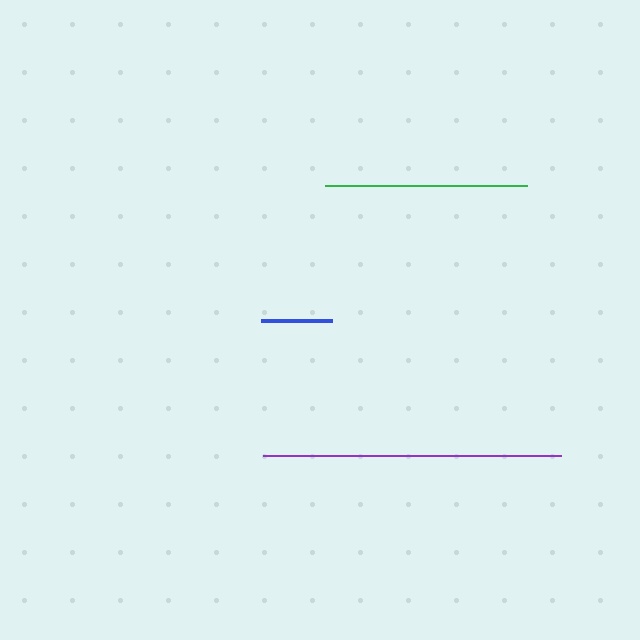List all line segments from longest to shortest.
From longest to shortest: purple, green, blue.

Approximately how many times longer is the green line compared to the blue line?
The green line is approximately 2.8 times the length of the blue line.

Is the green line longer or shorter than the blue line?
The green line is longer than the blue line.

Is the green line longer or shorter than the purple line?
The purple line is longer than the green line.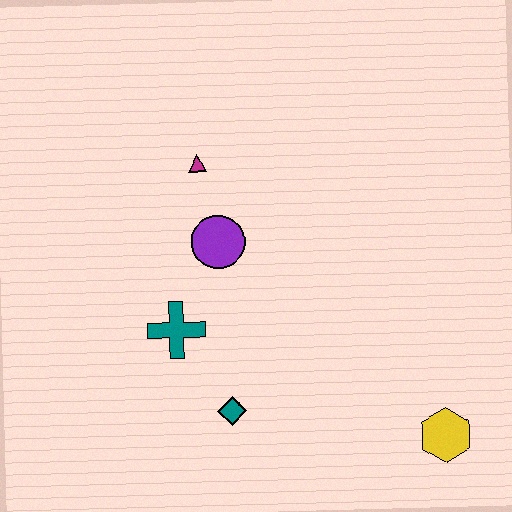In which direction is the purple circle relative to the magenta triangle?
The purple circle is below the magenta triangle.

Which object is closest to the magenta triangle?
The purple circle is closest to the magenta triangle.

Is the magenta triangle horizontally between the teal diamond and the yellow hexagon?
No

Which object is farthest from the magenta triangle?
The yellow hexagon is farthest from the magenta triangle.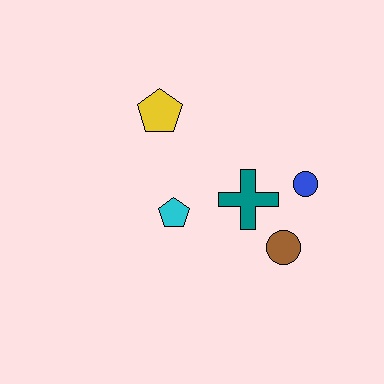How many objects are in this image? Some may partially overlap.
There are 5 objects.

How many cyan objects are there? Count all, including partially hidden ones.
There is 1 cyan object.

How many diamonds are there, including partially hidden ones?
There are no diamonds.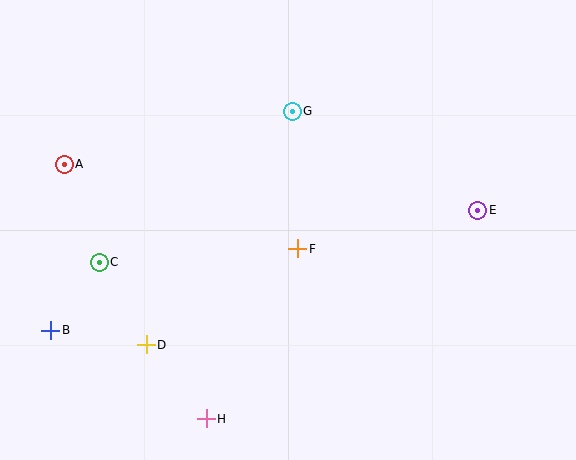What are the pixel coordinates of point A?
Point A is at (64, 164).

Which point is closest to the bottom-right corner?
Point E is closest to the bottom-right corner.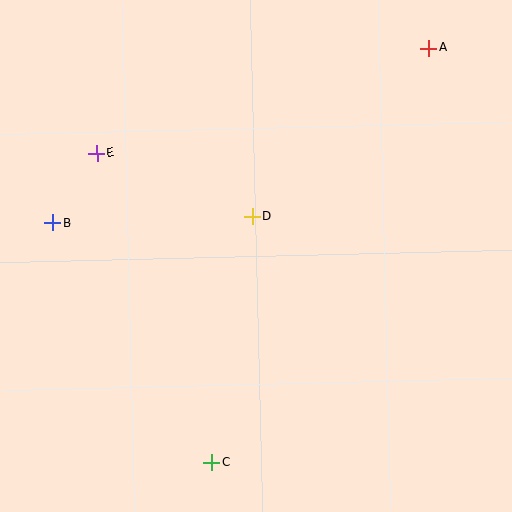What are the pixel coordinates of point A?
Point A is at (429, 48).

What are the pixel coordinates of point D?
Point D is at (252, 216).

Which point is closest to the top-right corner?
Point A is closest to the top-right corner.